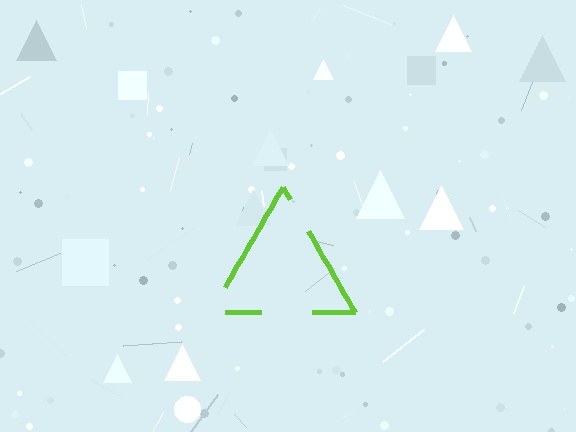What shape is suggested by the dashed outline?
The dashed outline suggests a triangle.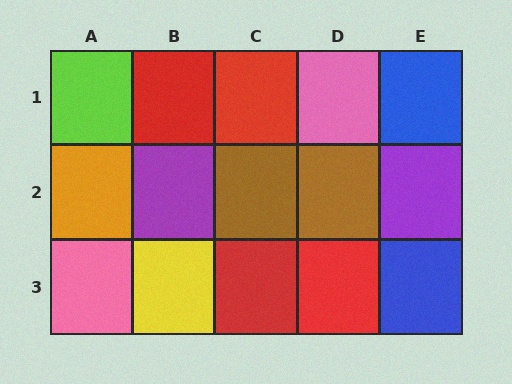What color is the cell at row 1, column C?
Red.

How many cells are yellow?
1 cell is yellow.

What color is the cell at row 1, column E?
Blue.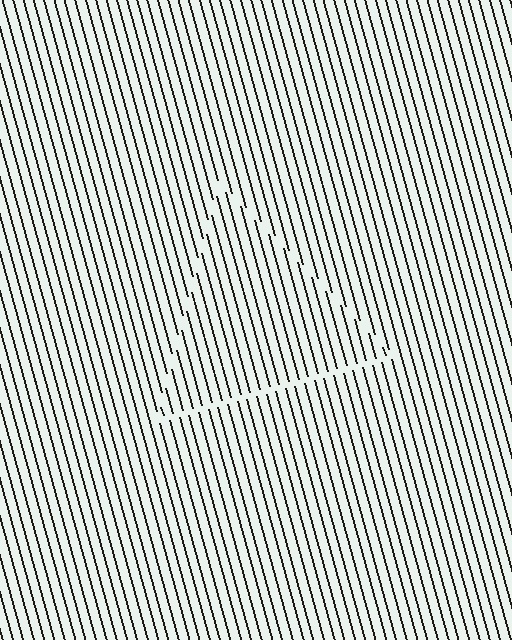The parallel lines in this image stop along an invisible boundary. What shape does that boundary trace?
An illusory triangle. The interior of the shape contains the same grating, shifted by half a period — the contour is defined by the phase discontinuity where line-ends from the inner and outer gratings abut.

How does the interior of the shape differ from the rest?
The interior of the shape contains the same grating, shifted by half a period — the contour is defined by the phase discontinuity where line-ends from the inner and outer gratings abut.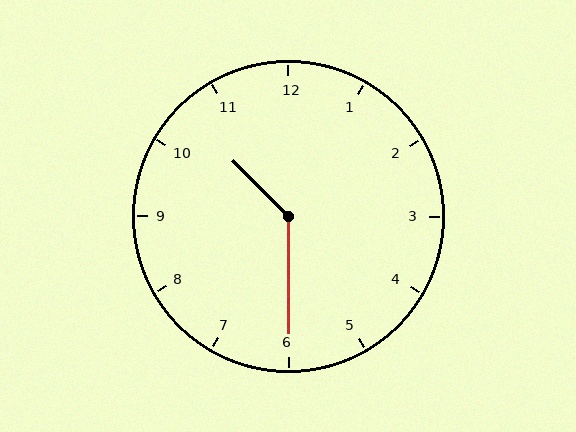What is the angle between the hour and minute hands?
Approximately 135 degrees.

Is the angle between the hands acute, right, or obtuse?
It is obtuse.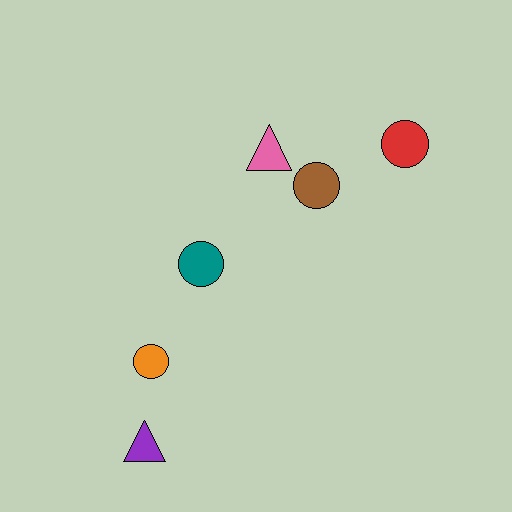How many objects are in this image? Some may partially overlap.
There are 6 objects.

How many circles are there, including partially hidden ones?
There are 4 circles.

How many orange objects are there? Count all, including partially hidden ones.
There is 1 orange object.